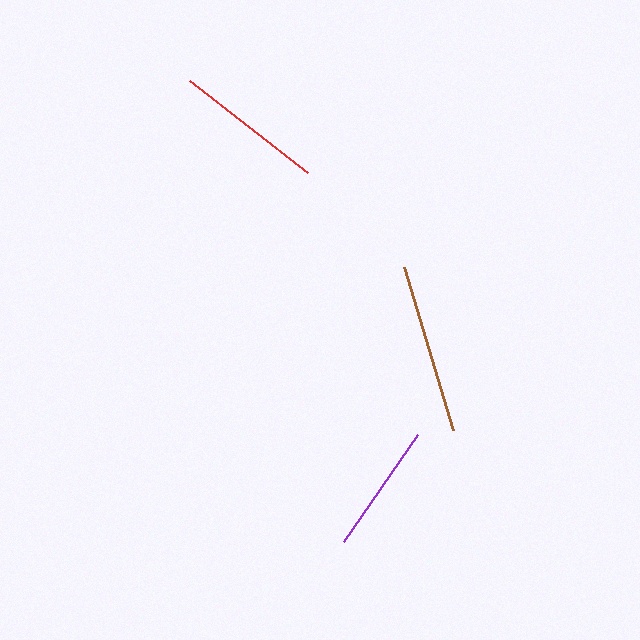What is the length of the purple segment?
The purple segment is approximately 130 pixels long.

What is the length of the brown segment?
The brown segment is approximately 170 pixels long.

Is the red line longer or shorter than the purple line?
The red line is longer than the purple line.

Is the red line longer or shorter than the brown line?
The brown line is longer than the red line.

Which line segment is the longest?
The brown line is the longest at approximately 170 pixels.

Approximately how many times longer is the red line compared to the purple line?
The red line is approximately 1.2 times the length of the purple line.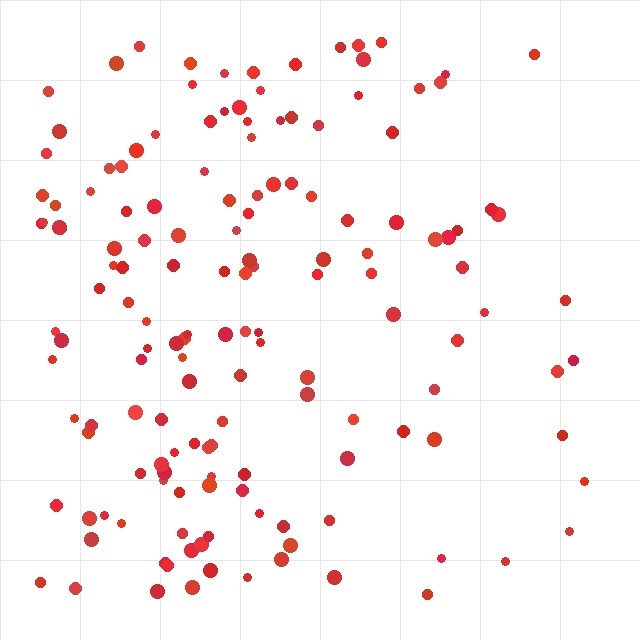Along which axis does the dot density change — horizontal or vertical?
Horizontal.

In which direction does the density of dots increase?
From right to left, with the left side densest.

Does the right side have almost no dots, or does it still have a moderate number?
Still a moderate number, just noticeably fewer than the left.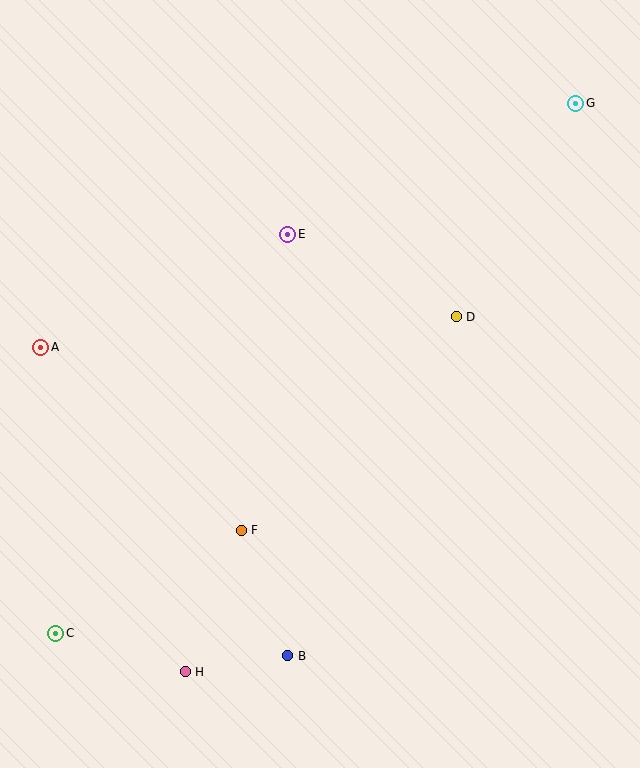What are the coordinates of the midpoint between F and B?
The midpoint between F and B is at (265, 593).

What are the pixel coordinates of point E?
Point E is at (288, 234).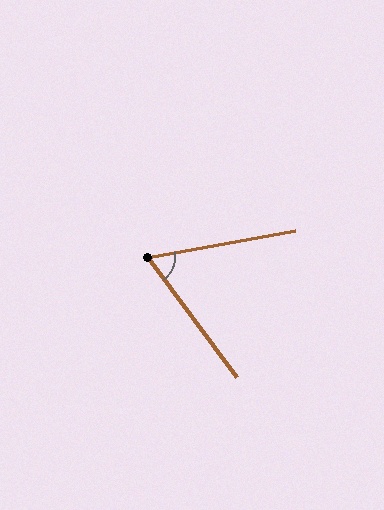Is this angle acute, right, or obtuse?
It is acute.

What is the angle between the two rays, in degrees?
Approximately 64 degrees.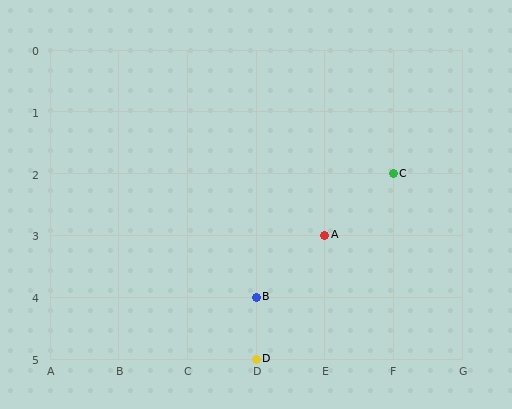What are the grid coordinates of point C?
Point C is at grid coordinates (F, 2).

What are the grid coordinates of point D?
Point D is at grid coordinates (D, 5).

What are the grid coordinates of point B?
Point B is at grid coordinates (D, 4).